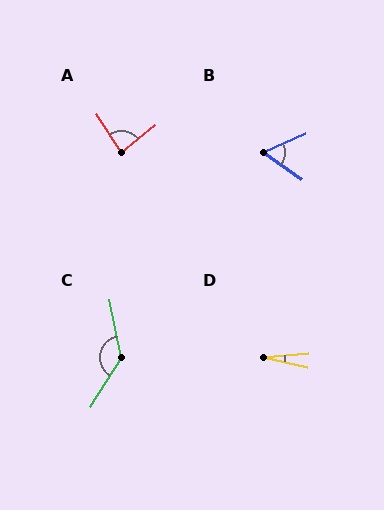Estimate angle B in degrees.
Approximately 59 degrees.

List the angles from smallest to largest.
D (18°), B (59°), A (84°), C (136°).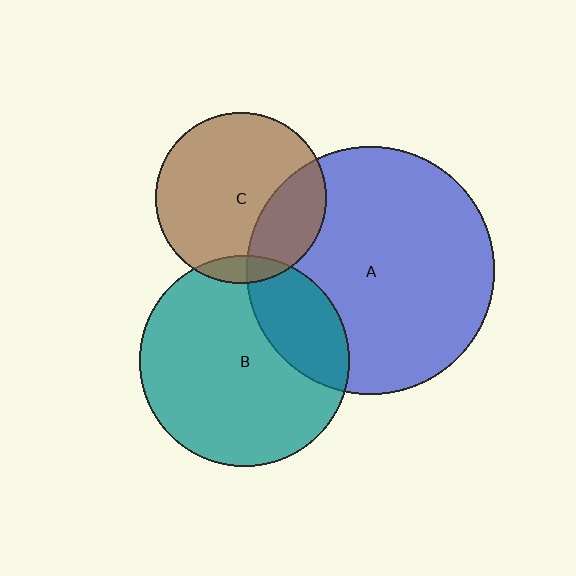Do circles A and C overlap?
Yes.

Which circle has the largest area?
Circle A (blue).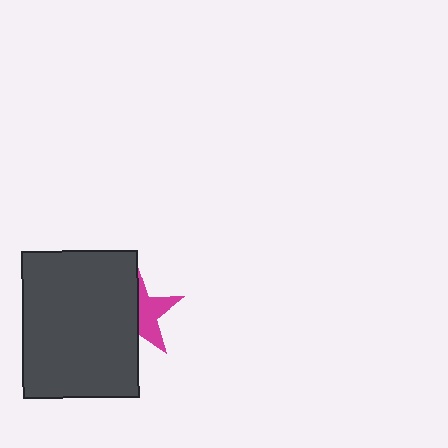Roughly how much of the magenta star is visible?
About half of it is visible (roughly 47%).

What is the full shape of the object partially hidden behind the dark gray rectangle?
The partially hidden object is a magenta star.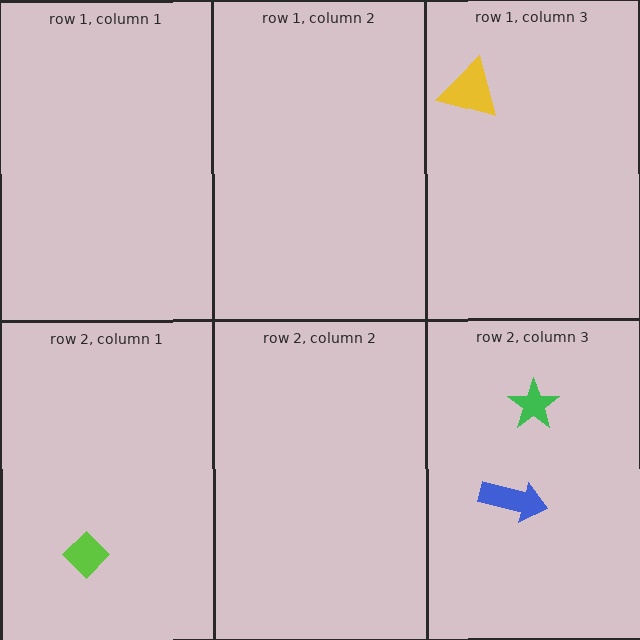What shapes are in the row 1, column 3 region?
The yellow triangle.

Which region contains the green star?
The row 2, column 3 region.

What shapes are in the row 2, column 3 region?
The blue arrow, the green star.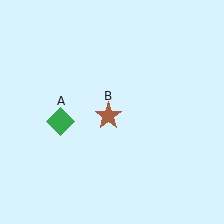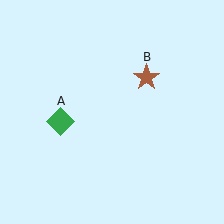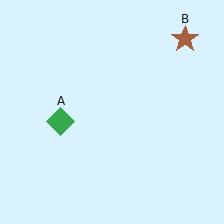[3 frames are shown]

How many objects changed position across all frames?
1 object changed position: brown star (object B).